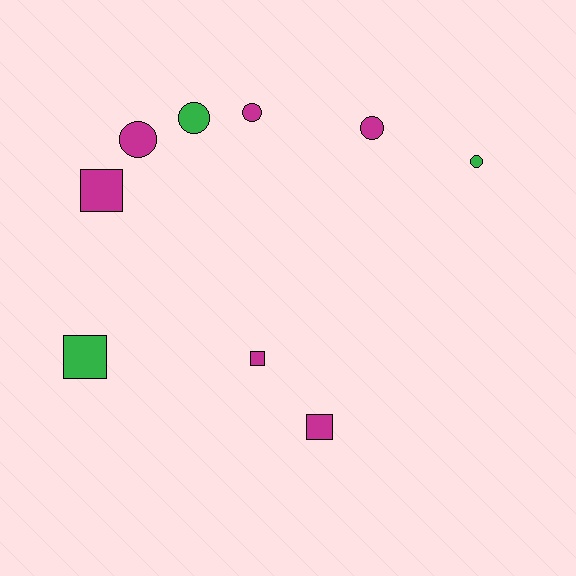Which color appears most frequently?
Magenta, with 6 objects.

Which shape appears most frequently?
Circle, with 5 objects.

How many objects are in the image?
There are 9 objects.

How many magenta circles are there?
There are 3 magenta circles.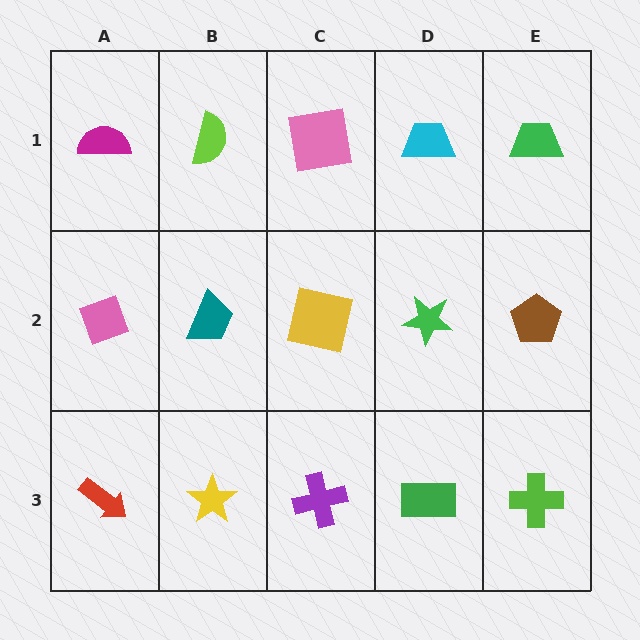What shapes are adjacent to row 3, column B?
A teal trapezoid (row 2, column B), a red arrow (row 3, column A), a purple cross (row 3, column C).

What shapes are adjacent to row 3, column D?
A green star (row 2, column D), a purple cross (row 3, column C), a lime cross (row 3, column E).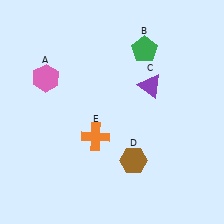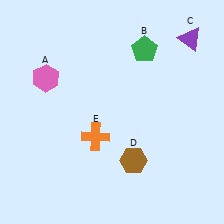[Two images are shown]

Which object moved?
The purple triangle (C) moved up.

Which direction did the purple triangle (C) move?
The purple triangle (C) moved up.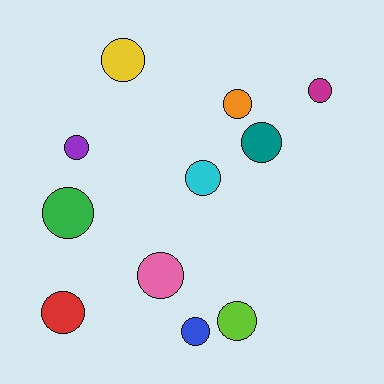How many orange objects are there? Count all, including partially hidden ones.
There is 1 orange object.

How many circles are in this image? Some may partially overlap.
There are 11 circles.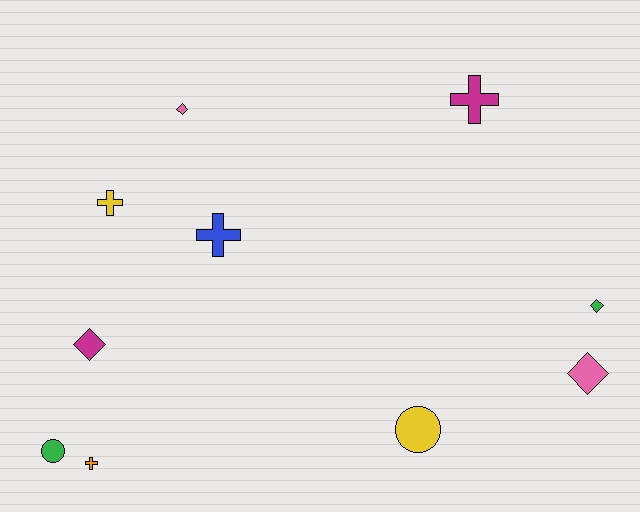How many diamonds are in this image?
There are 4 diamonds.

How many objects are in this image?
There are 10 objects.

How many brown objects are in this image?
There are no brown objects.